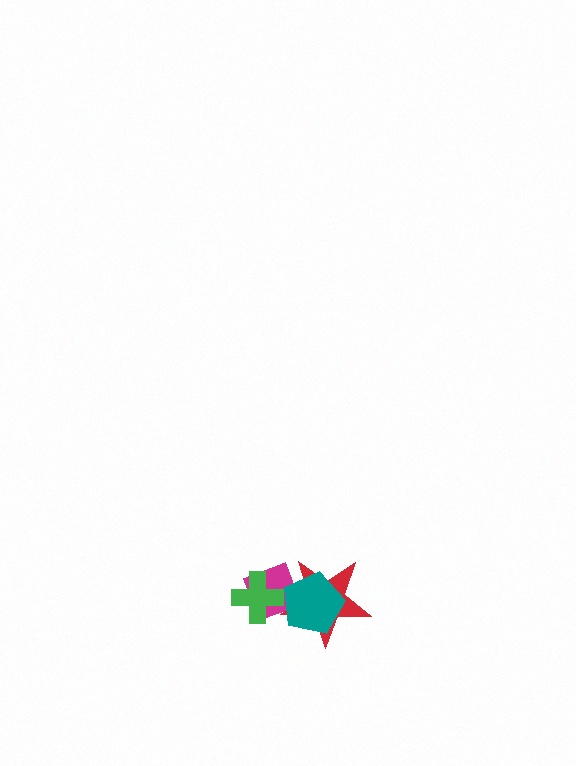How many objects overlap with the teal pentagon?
2 objects overlap with the teal pentagon.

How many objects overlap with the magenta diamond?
3 objects overlap with the magenta diamond.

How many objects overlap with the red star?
2 objects overlap with the red star.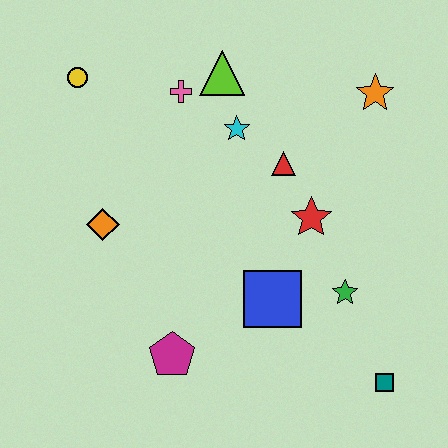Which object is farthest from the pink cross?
The teal square is farthest from the pink cross.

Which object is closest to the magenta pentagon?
The blue square is closest to the magenta pentagon.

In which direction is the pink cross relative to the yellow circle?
The pink cross is to the right of the yellow circle.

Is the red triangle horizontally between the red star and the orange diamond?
Yes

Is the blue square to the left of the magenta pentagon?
No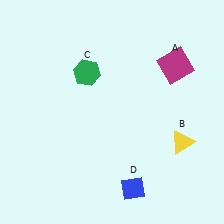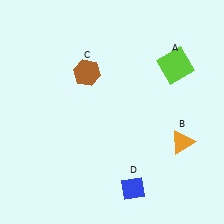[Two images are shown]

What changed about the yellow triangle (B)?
In Image 1, B is yellow. In Image 2, it changed to orange.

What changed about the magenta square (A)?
In Image 1, A is magenta. In Image 2, it changed to lime.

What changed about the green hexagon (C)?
In Image 1, C is green. In Image 2, it changed to brown.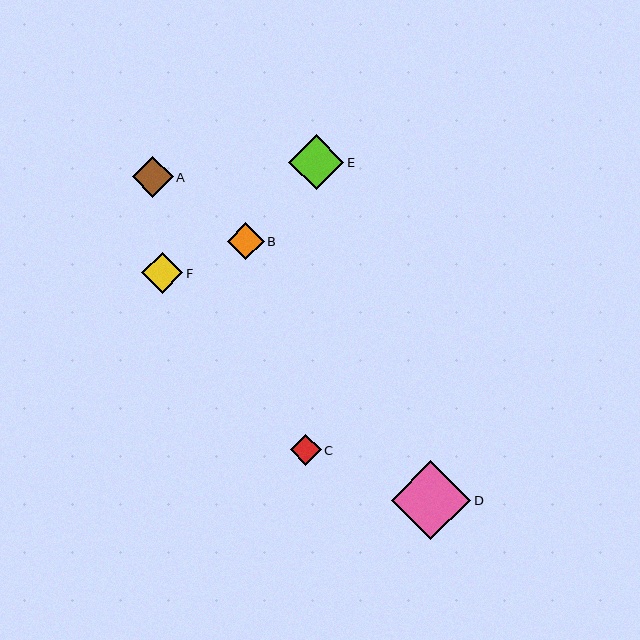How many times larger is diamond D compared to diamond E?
Diamond D is approximately 1.4 times the size of diamond E.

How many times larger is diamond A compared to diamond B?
Diamond A is approximately 1.1 times the size of diamond B.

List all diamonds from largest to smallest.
From largest to smallest: D, E, F, A, B, C.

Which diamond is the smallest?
Diamond C is the smallest with a size of approximately 31 pixels.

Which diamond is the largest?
Diamond D is the largest with a size of approximately 79 pixels.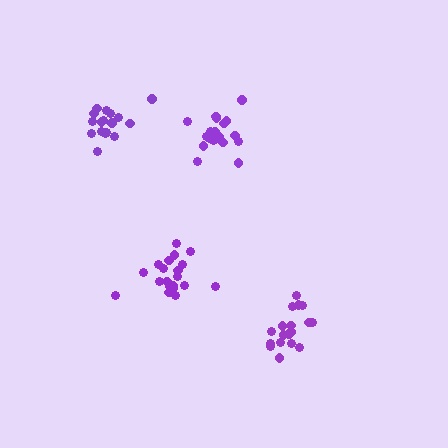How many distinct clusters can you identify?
There are 4 distinct clusters.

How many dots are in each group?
Group 1: 20 dots, Group 2: 20 dots, Group 3: 17 dots, Group 4: 18 dots (75 total).